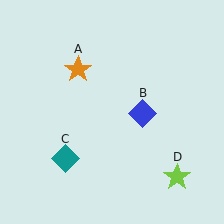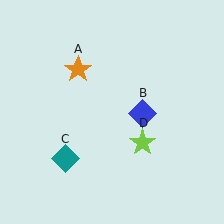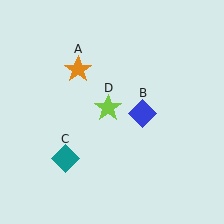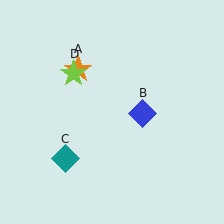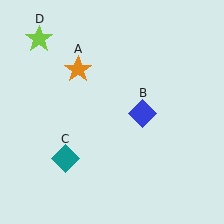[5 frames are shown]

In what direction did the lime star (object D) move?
The lime star (object D) moved up and to the left.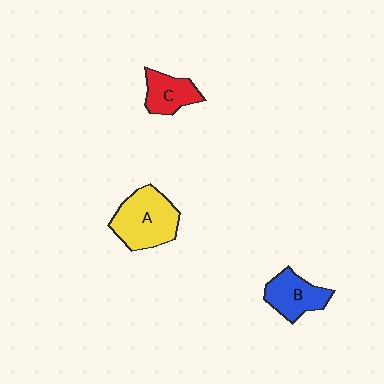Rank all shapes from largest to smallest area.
From largest to smallest: A (yellow), B (blue), C (red).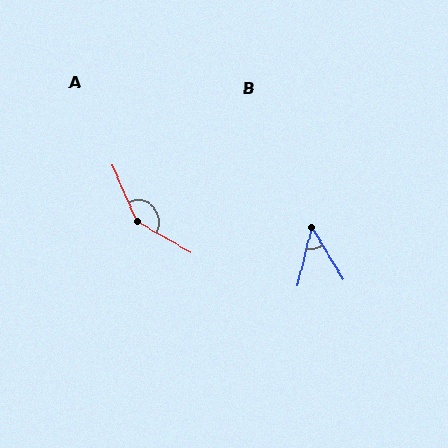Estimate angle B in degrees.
Approximately 46 degrees.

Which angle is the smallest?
B, at approximately 46 degrees.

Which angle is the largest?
A, at approximately 144 degrees.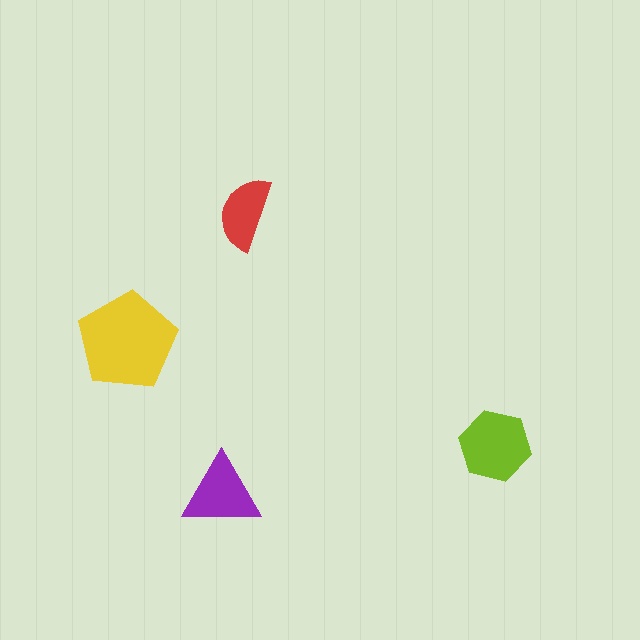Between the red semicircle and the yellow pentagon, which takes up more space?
The yellow pentagon.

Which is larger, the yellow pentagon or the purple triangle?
The yellow pentagon.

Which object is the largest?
The yellow pentagon.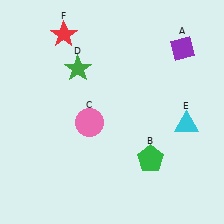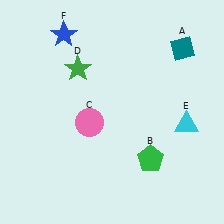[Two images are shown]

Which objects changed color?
A changed from purple to teal. F changed from red to blue.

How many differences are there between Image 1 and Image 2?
There are 2 differences between the two images.